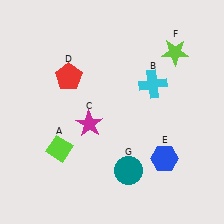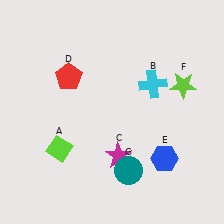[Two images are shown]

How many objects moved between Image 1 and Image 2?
2 objects moved between the two images.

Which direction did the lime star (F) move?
The lime star (F) moved down.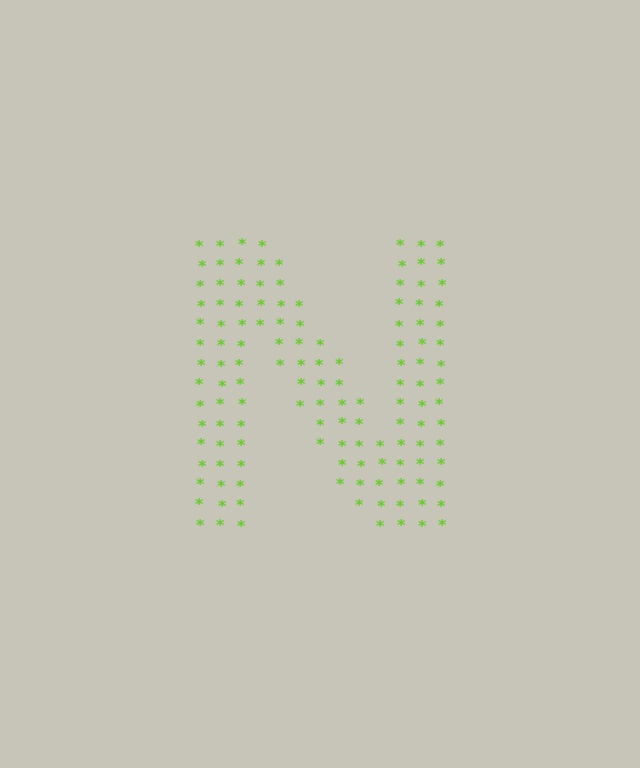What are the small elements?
The small elements are asterisks.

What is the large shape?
The large shape is the letter N.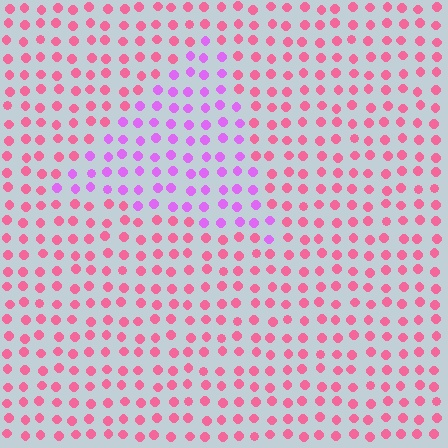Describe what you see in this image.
The image is filled with small pink elements in a uniform arrangement. A triangle-shaped region is visible where the elements are tinted to a slightly different hue, forming a subtle color boundary.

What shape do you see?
I see a triangle.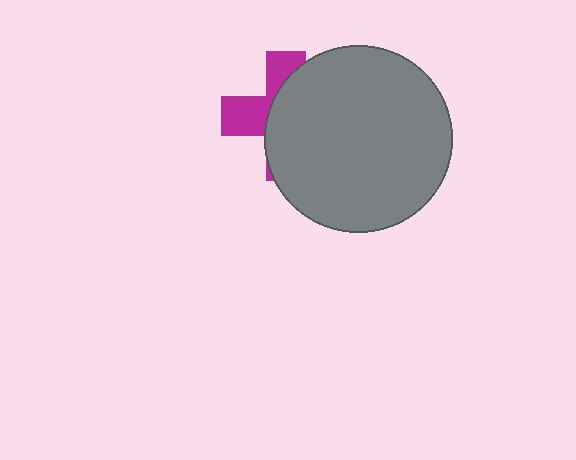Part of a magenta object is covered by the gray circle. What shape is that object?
It is a cross.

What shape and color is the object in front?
The object in front is a gray circle.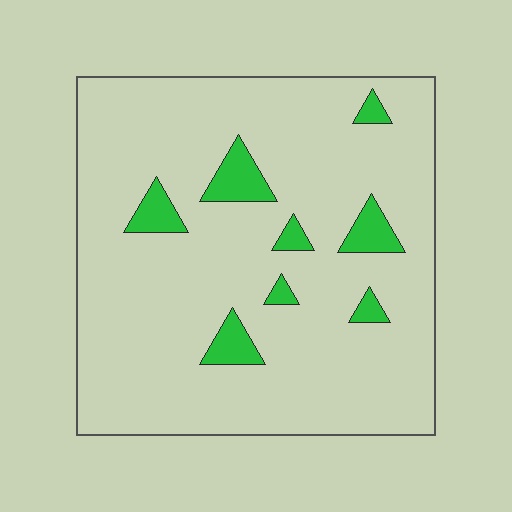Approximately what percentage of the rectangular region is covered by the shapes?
Approximately 10%.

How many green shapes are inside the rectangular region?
8.